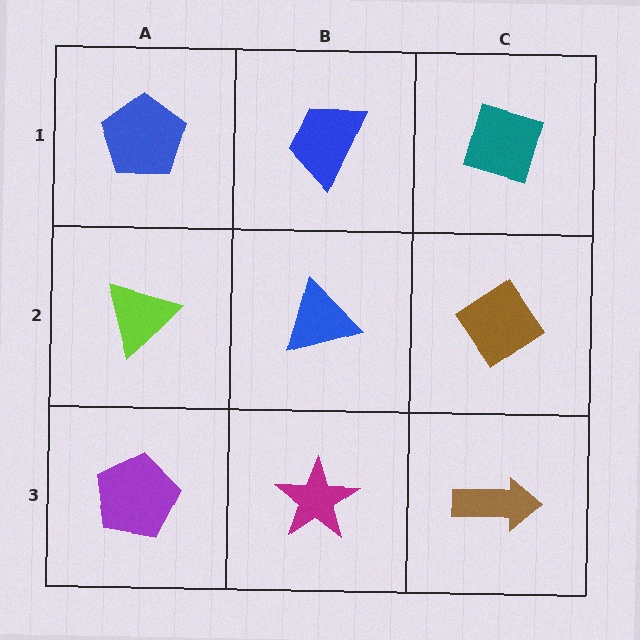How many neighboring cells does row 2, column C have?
3.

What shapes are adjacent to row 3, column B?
A blue triangle (row 2, column B), a purple pentagon (row 3, column A), a brown arrow (row 3, column C).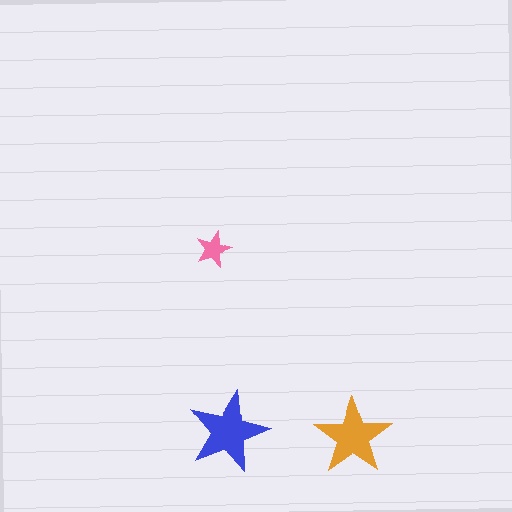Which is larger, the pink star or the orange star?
The orange one.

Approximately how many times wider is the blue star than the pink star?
About 2 times wider.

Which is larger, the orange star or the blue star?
The blue one.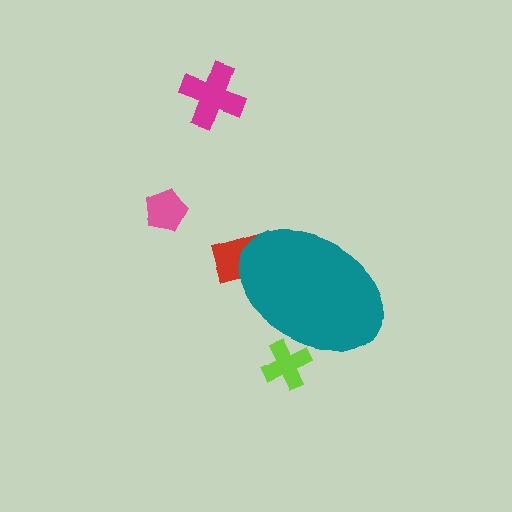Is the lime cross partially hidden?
Yes, the lime cross is partially hidden behind the teal ellipse.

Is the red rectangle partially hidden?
Yes, the red rectangle is partially hidden behind the teal ellipse.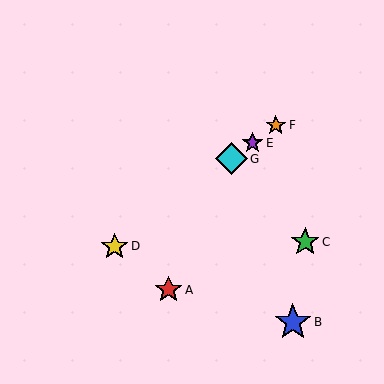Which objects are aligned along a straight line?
Objects D, E, F, G are aligned along a straight line.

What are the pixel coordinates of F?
Object F is at (276, 125).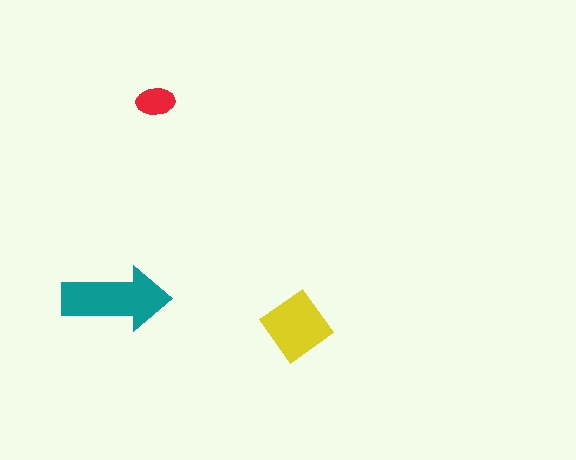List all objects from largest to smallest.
The teal arrow, the yellow diamond, the red ellipse.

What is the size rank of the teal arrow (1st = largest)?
1st.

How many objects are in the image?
There are 3 objects in the image.